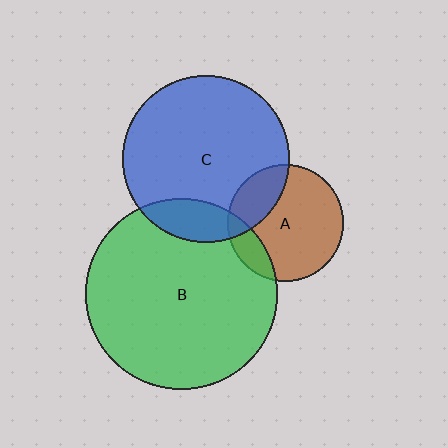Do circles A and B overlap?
Yes.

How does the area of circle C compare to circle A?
Approximately 2.1 times.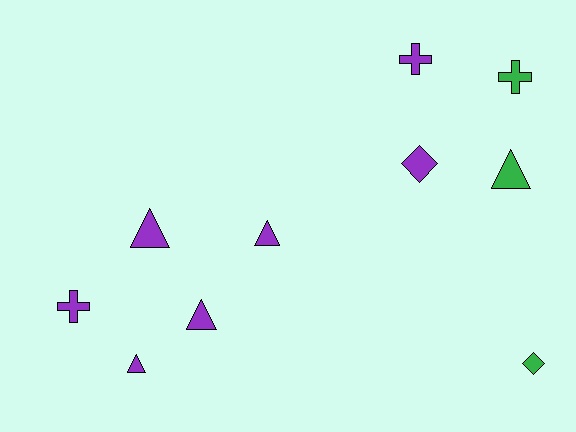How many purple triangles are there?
There are 4 purple triangles.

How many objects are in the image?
There are 10 objects.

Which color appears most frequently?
Purple, with 7 objects.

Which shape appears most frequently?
Triangle, with 5 objects.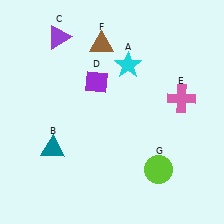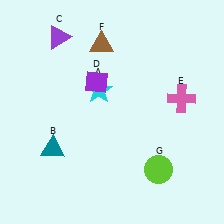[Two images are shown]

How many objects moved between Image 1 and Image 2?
1 object moved between the two images.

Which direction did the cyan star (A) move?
The cyan star (A) moved left.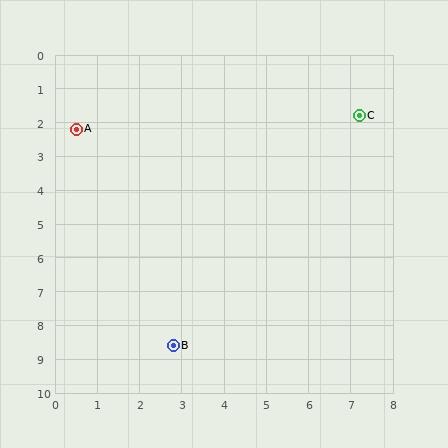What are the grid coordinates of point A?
Point A is at approximately (0.5, 2.2).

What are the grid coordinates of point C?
Point C is at approximately (7.2, 1.8).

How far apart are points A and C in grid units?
Points A and C are about 6.7 grid units apart.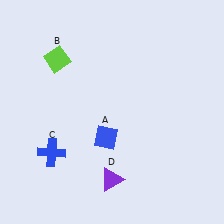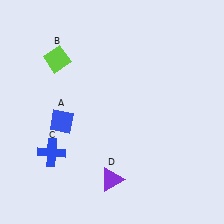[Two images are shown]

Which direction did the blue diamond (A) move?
The blue diamond (A) moved left.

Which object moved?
The blue diamond (A) moved left.